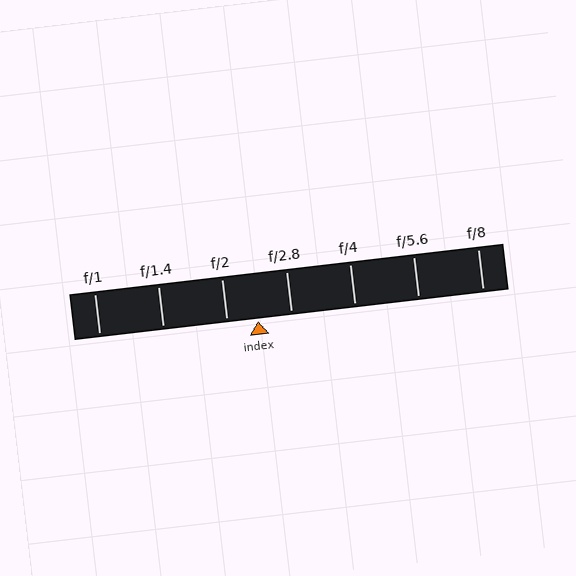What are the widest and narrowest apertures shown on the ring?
The widest aperture shown is f/1 and the narrowest is f/8.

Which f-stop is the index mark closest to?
The index mark is closest to f/2.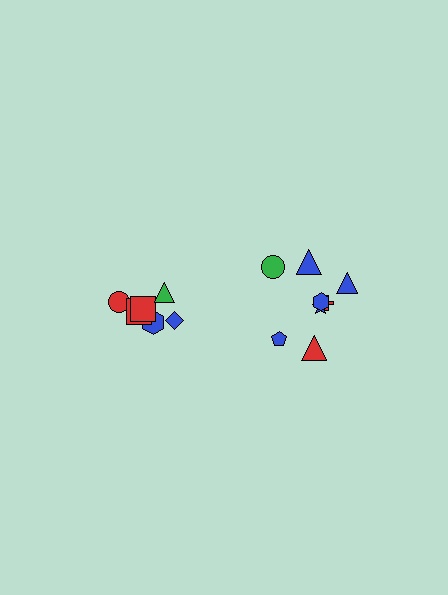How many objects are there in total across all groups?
There are 14 objects.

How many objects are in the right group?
There are 8 objects.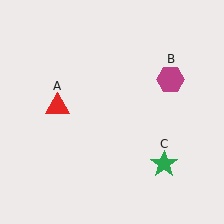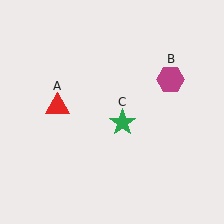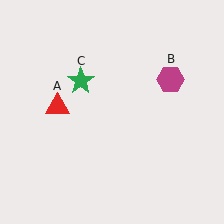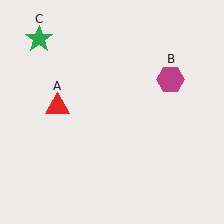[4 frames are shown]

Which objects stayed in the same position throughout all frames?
Red triangle (object A) and magenta hexagon (object B) remained stationary.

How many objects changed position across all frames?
1 object changed position: green star (object C).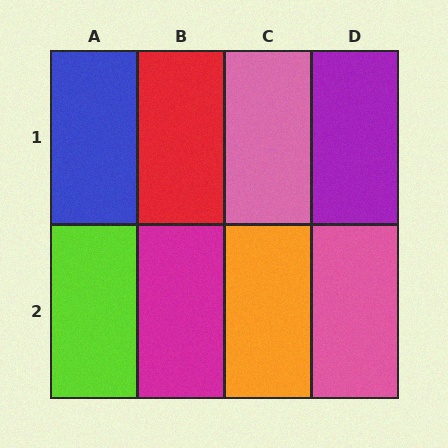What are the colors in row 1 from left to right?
Blue, red, pink, purple.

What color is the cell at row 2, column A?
Lime.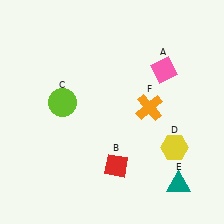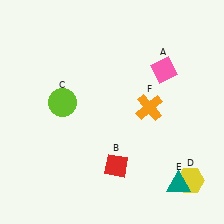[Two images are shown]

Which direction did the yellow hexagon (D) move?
The yellow hexagon (D) moved down.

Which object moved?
The yellow hexagon (D) moved down.